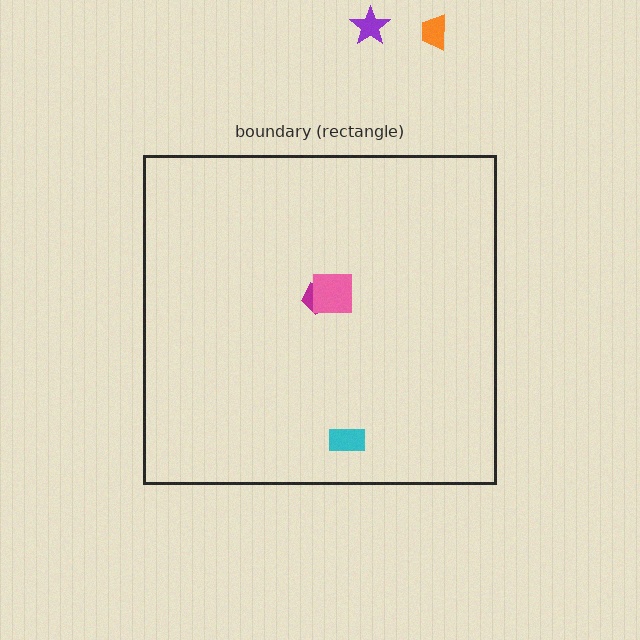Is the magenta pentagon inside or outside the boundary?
Inside.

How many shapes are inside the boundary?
3 inside, 2 outside.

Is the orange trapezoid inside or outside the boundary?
Outside.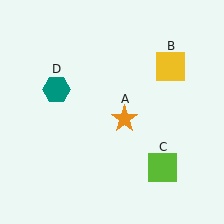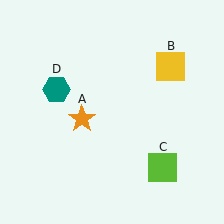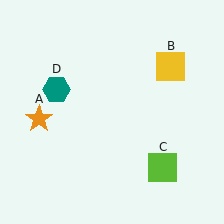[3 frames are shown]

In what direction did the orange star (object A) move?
The orange star (object A) moved left.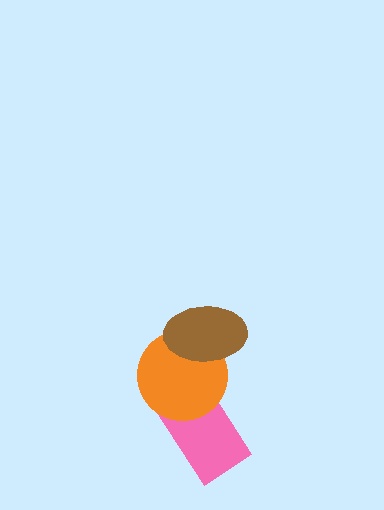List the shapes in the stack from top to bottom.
From top to bottom: the brown ellipse, the orange circle, the pink rectangle.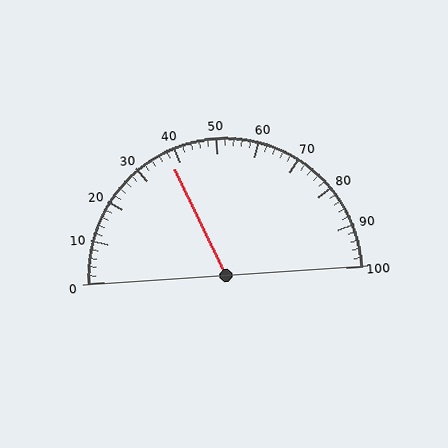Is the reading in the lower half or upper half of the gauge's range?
The reading is in the lower half of the range (0 to 100).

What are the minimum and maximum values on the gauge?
The gauge ranges from 0 to 100.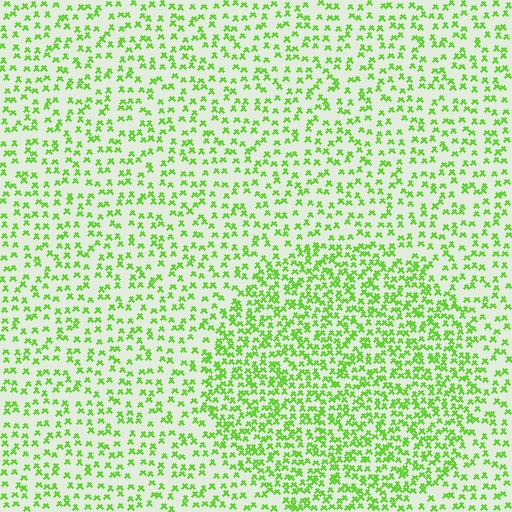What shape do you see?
I see a circle.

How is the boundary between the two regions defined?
The boundary is defined by a change in element density (approximately 1.9x ratio). All elements are the same color, size, and shape.